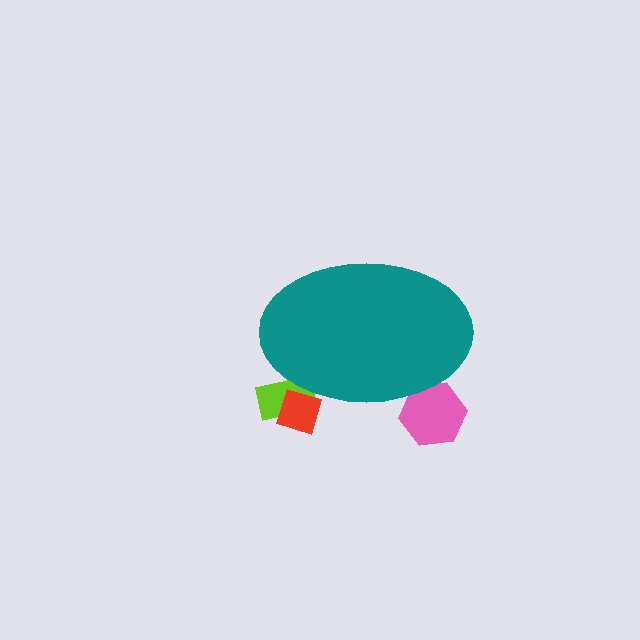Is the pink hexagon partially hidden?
Yes, the pink hexagon is partially hidden behind the teal ellipse.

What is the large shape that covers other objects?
A teal ellipse.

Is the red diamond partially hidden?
Yes, the red diamond is partially hidden behind the teal ellipse.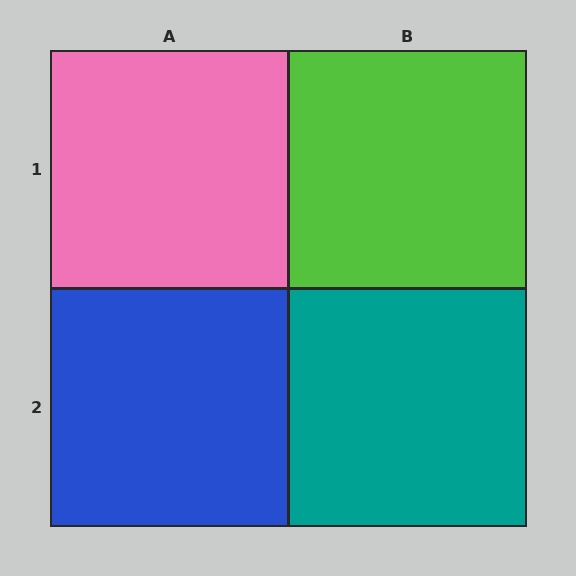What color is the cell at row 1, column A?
Pink.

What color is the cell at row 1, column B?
Lime.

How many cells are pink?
1 cell is pink.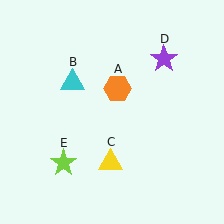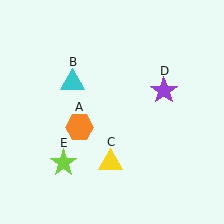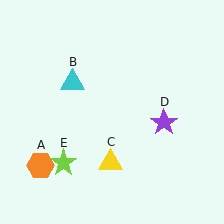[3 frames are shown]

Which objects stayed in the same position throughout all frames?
Cyan triangle (object B) and yellow triangle (object C) and lime star (object E) remained stationary.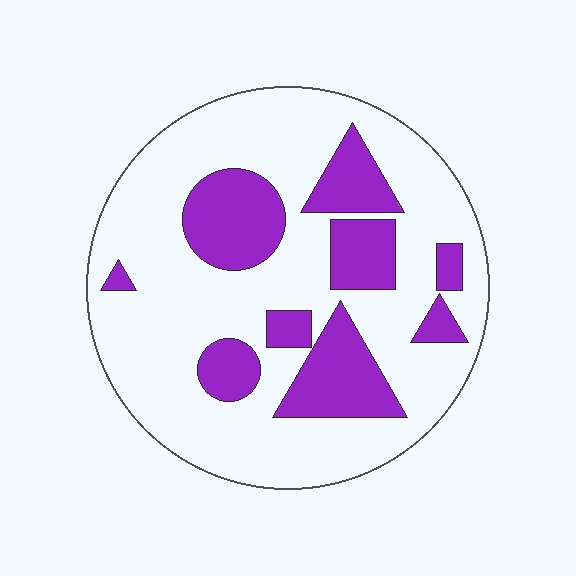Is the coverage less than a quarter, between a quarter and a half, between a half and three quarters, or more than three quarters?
Between a quarter and a half.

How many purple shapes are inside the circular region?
9.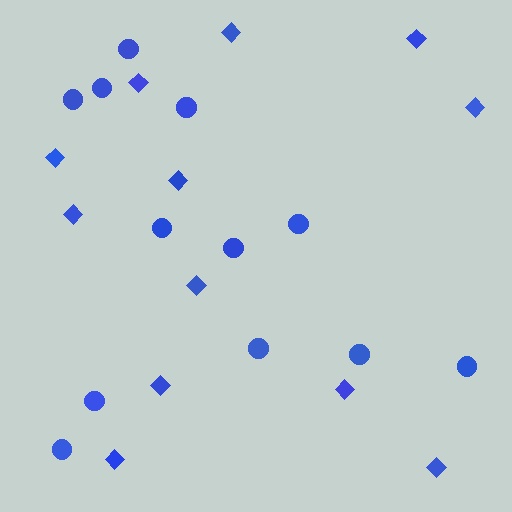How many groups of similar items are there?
There are 2 groups: one group of circles (12) and one group of diamonds (12).